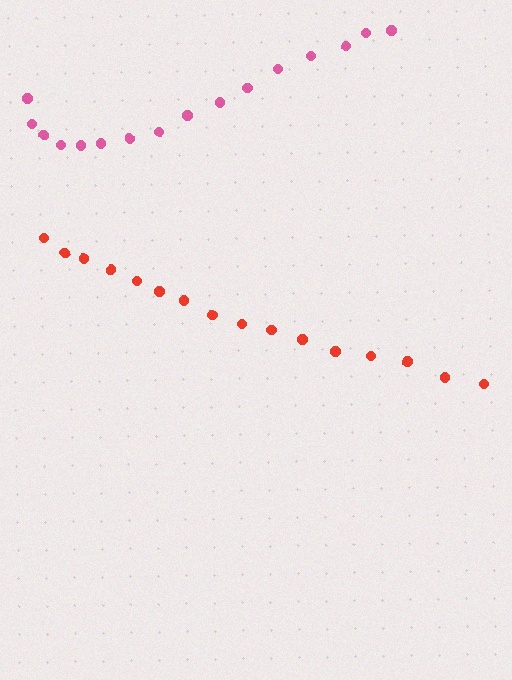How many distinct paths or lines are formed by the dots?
There are 2 distinct paths.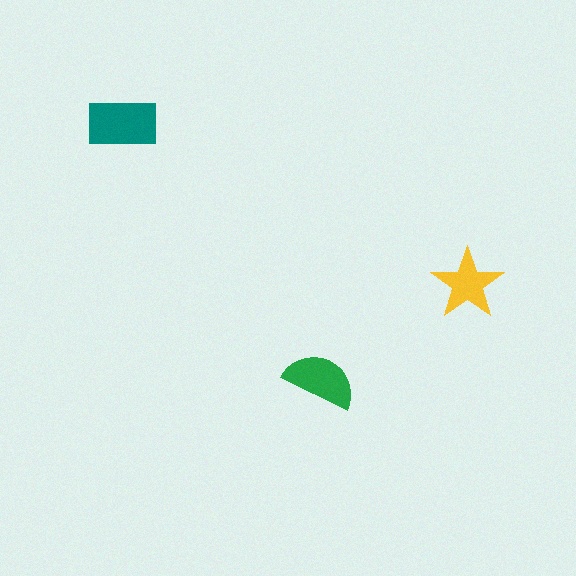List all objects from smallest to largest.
The yellow star, the green semicircle, the teal rectangle.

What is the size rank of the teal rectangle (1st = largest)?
1st.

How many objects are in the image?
There are 3 objects in the image.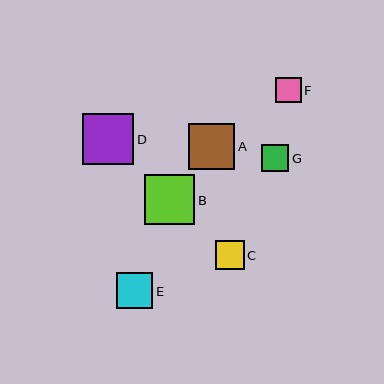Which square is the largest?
Square D is the largest with a size of approximately 52 pixels.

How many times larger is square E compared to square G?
Square E is approximately 1.3 times the size of square G.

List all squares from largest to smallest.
From largest to smallest: D, B, A, E, C, G, F.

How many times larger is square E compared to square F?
Square E is approximately 1.4 times the size of square F.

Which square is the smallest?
Square F is the smallest with a size of approximately 25 pixels.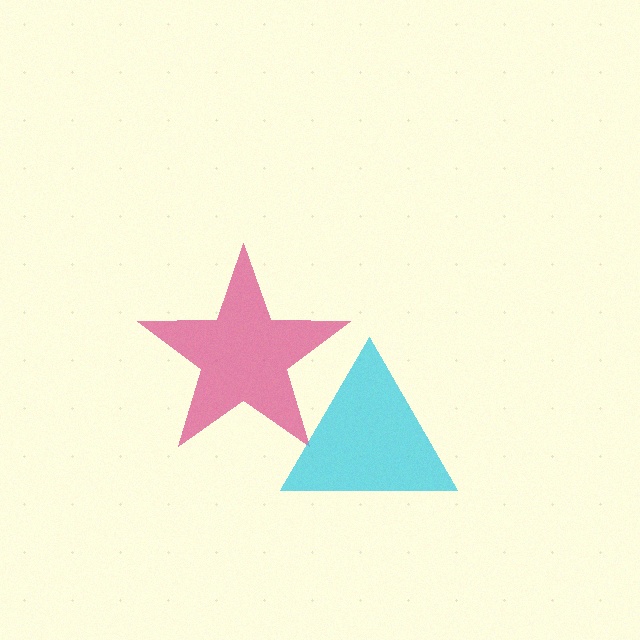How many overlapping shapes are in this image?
There are 2 overlapping shapes in the image.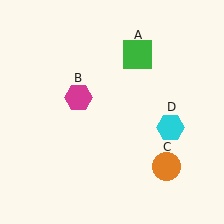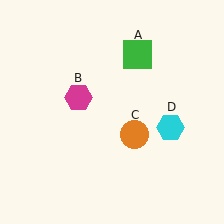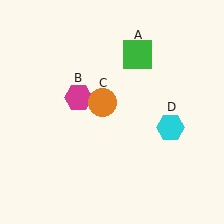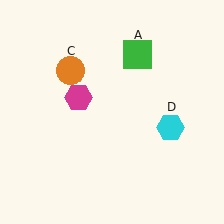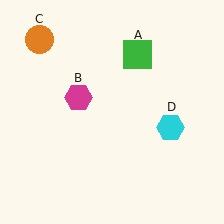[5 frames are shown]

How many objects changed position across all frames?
1 object changed position: orange circle (object C).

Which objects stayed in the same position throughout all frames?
Green square (object A) and magenta hexagon (object B) and cyan hexagon (object D) remained stationary.